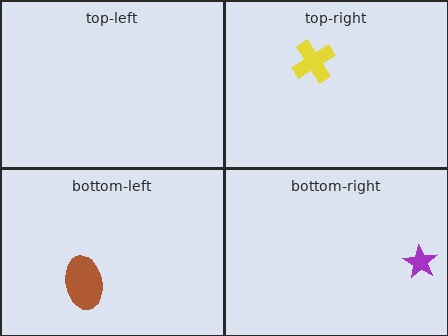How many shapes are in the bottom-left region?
1.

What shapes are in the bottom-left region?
The brown ellipse.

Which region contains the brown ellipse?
The bottom-left region.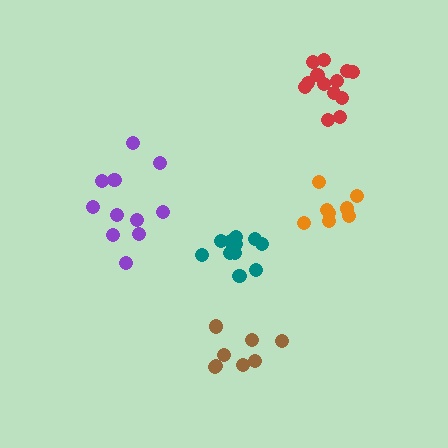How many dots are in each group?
Group 1: 13 dots, Group 2: 8 dots, Group 3: 8 dots, Group 4: 13 dots, Group 5: 11 dots (53 total).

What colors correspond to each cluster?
The clusters are colored: red, brown, orange, teal, purple.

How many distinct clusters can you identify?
There are 5 distinct clusters.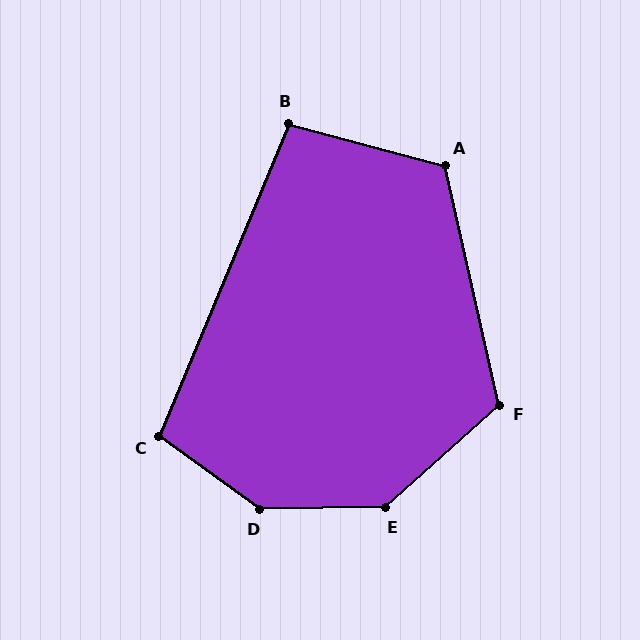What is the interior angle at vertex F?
Approximately 119 degrees (obtuse).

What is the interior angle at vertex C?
Approximately 103 degrees (obtuse).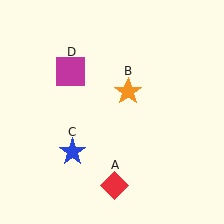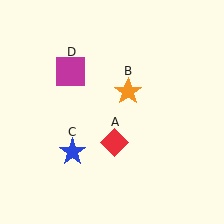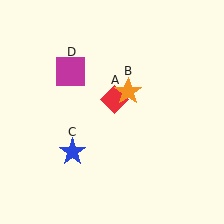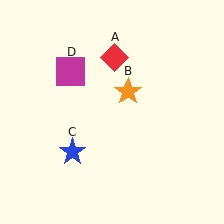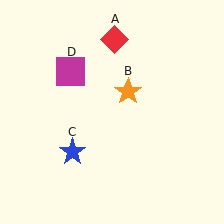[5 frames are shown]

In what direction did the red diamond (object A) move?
The red diamond (object A) moved up.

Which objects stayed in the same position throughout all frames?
Orange star (object B) and blue star (object C) and magenta square (object D) remained stationary.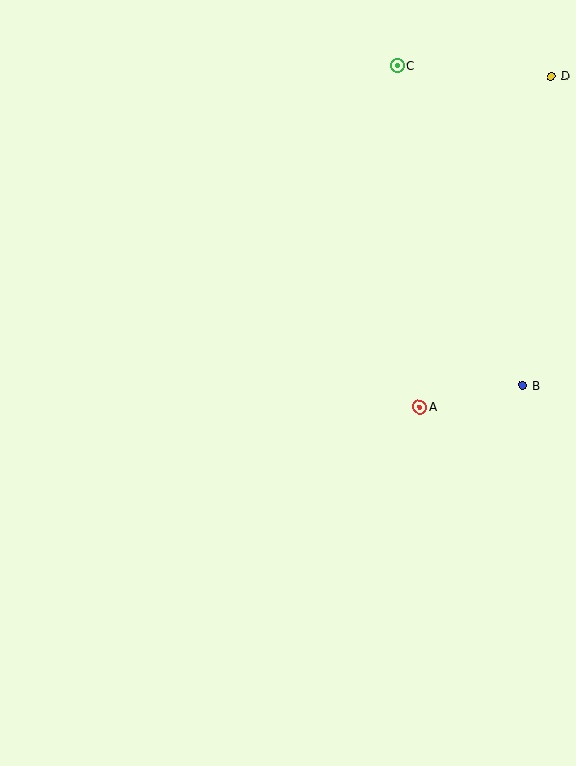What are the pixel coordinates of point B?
Point B is at (523, 385).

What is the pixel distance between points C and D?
The distance between C and D is 154 pixels.